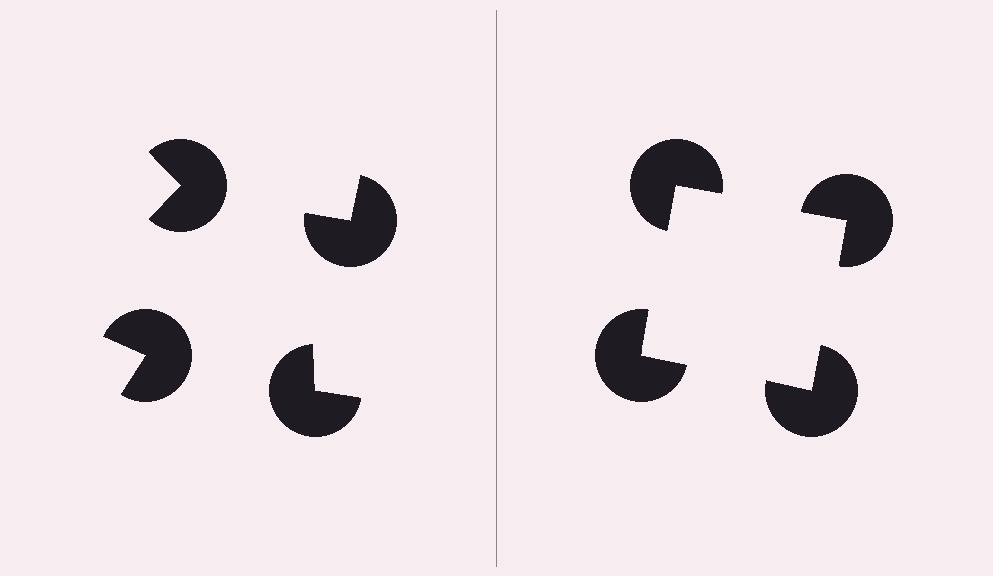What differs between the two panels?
The pac-man discs are positioned identically on both sides; only the wedge orientations differ. On the right they align to a square; on the left they are misaligned.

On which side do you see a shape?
An illusory square appears on the right side. On the left side the wedge cuts are rotated, so no coherent shape forms.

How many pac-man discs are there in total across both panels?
8 — 4 on each side.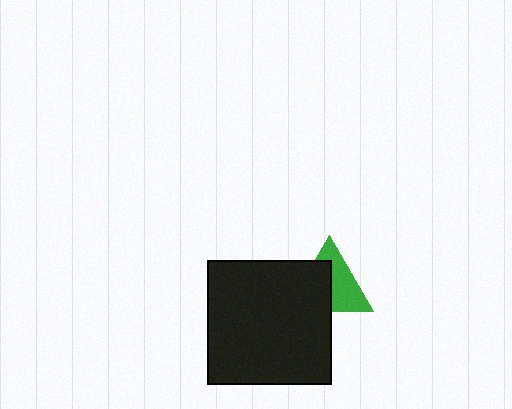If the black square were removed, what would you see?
You would see the complete green triangle.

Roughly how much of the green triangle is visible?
About half of it is visible (roughly 52%).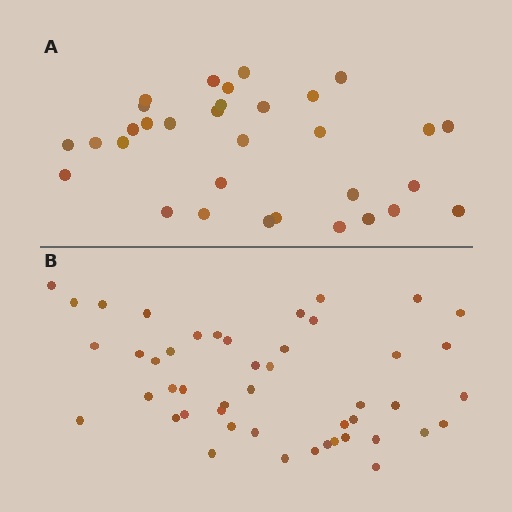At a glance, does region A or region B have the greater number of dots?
Region B (the bottom region) has more dots.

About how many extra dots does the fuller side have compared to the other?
Region B has approximately 15 more dots than region A.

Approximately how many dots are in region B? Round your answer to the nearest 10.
About 50 dots. (The exact count is 47, which rounds to 50.)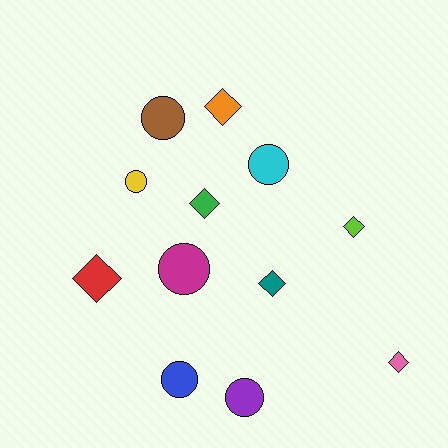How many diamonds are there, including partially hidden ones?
There are 6 diamonds.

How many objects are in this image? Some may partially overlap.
There are 12 objects.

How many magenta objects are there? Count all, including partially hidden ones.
There is 1 magenta object.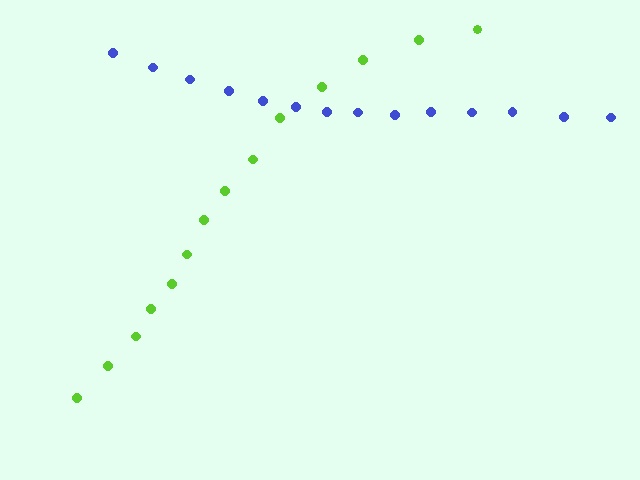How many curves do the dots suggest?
There are 2 distinct paths.